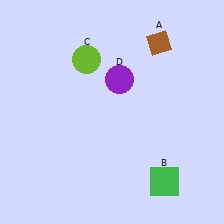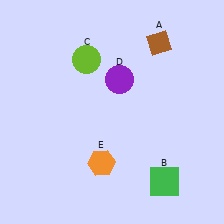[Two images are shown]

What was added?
An orange hexagon (E) was added in Image 2.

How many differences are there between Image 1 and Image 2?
There is 1 difference between the two images.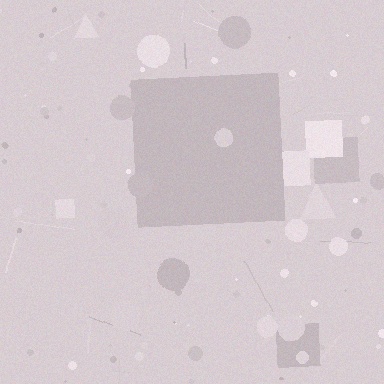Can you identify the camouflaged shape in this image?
The camouflaged shape is a square.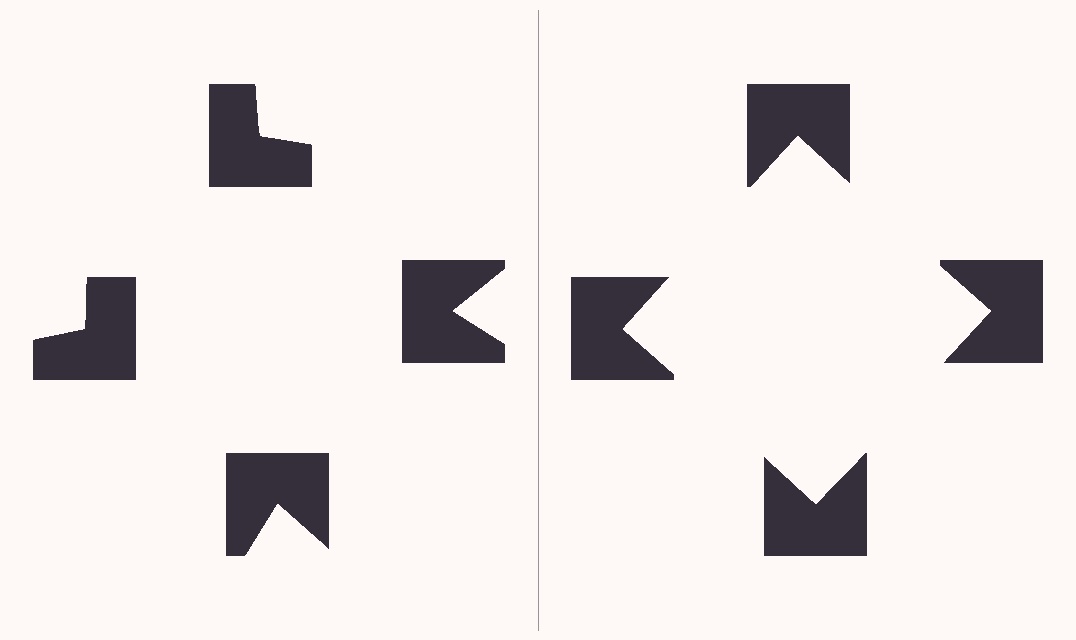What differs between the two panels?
The notched squares are positioned identically on both sides; only the wedge orientations differ. On the right they align to a square; on the left they are misaligned.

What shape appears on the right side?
An illusory square.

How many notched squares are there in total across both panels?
8 — 4 on each side.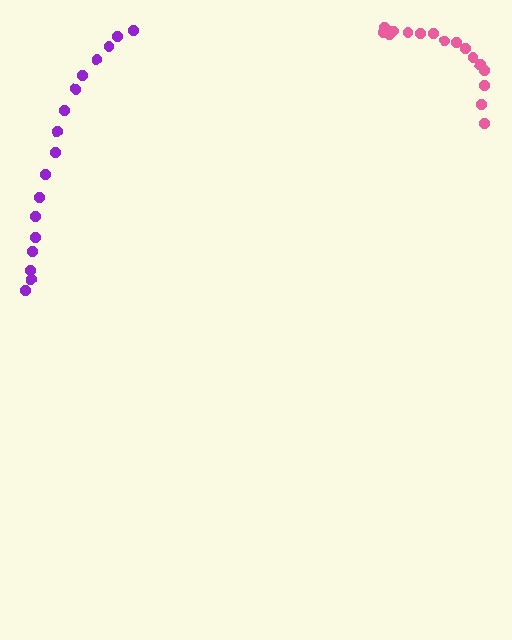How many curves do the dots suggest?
There are 2 distinct paths.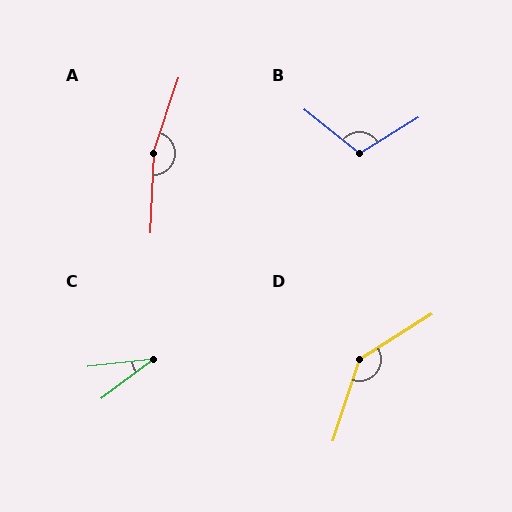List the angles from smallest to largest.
C (30°), B (110°), D (141°), A (164°).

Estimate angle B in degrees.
Approximately 110 degrees.